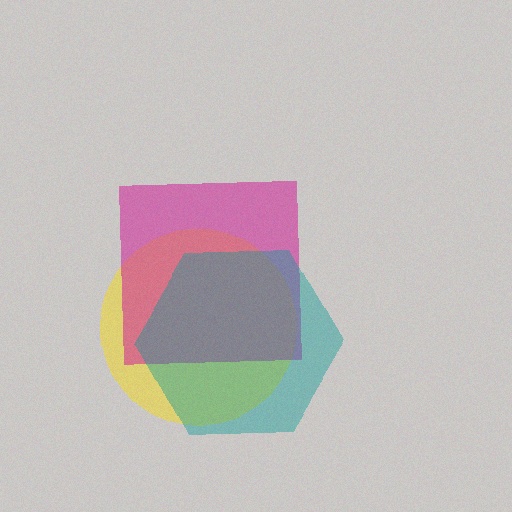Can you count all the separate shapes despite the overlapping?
Yes, there are 3 separate shapes.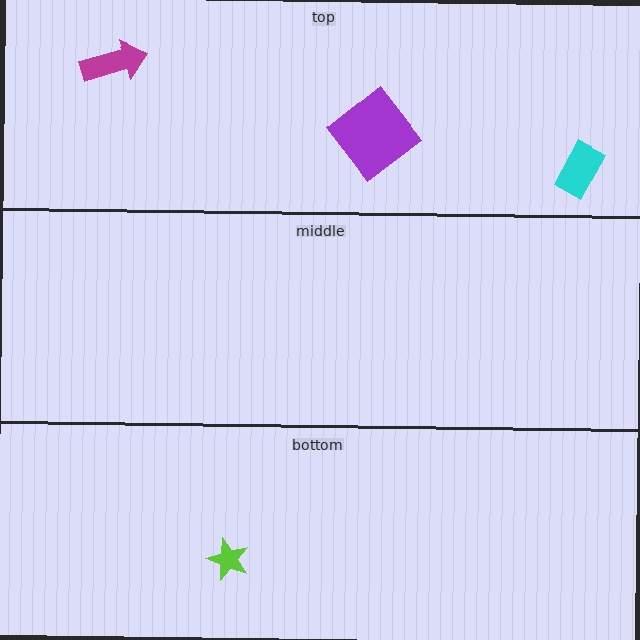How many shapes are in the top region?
3.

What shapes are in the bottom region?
The lime star.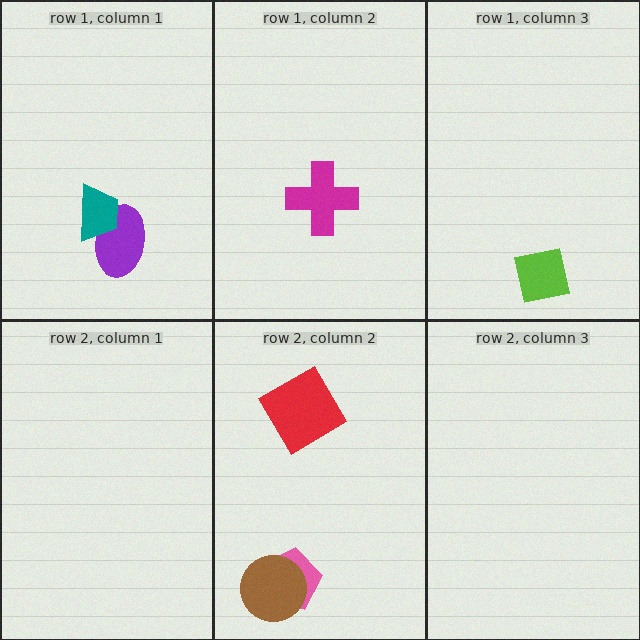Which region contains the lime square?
The row 1, column 3 region.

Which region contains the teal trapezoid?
The row 1, column 1 region.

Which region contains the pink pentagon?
The row 2, column 2 region.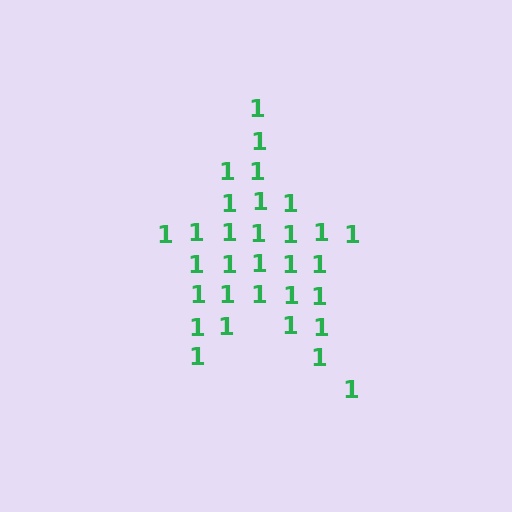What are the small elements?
The small elements are digit 1's.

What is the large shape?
The large shape is a star.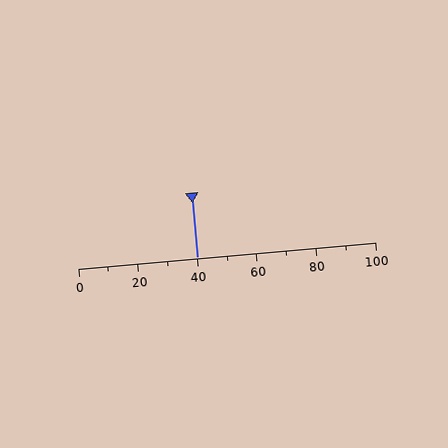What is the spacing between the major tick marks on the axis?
The major ticks are spaced 20 apart.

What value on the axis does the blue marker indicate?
The marker indicates approximately 40.